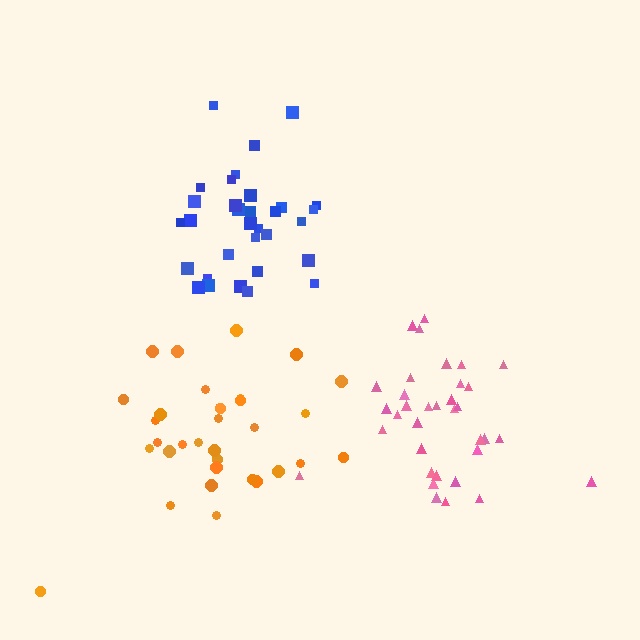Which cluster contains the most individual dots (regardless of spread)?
Pink (35).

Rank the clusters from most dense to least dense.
blue, pink, orange.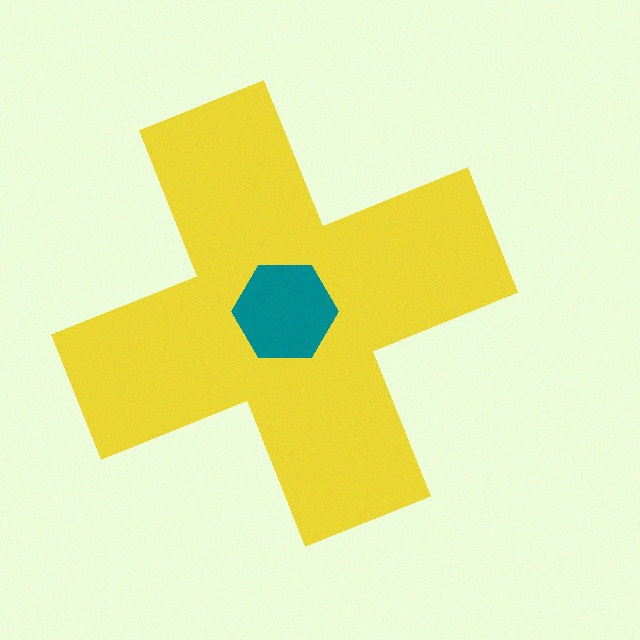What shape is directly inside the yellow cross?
The teal hexagon.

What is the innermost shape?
The teal hexagon.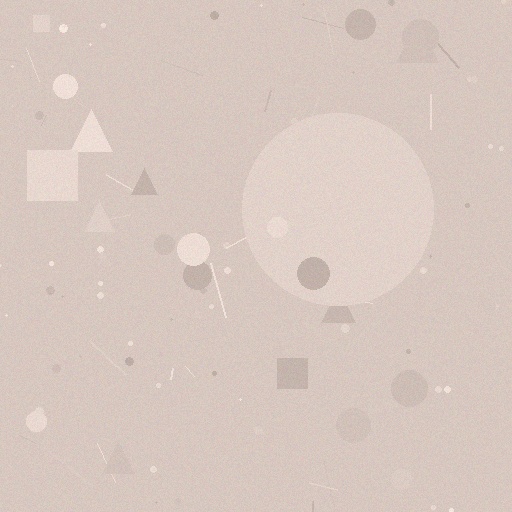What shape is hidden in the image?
A circle is hidden in the image.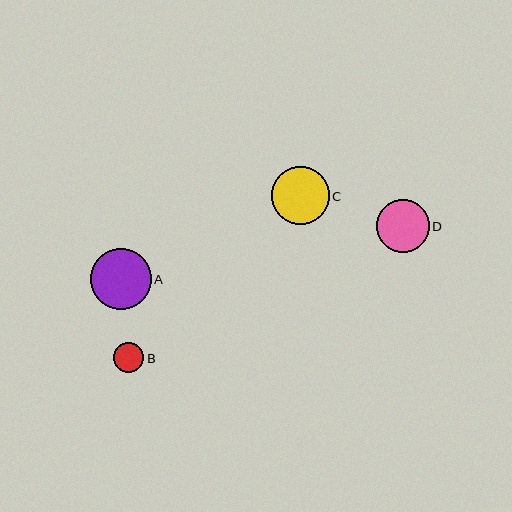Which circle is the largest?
Circle A is the largest with a size of approximately 61 pixels.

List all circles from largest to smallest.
From largest to smallest: A, C, D, B.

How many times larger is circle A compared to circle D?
Circle A is approximately 1.2 times the size of circle D.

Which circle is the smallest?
Circle B is the smallest with a size of approximately 30 pixels.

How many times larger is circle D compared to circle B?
Circle D is approximately 1.8 times the size of circle B.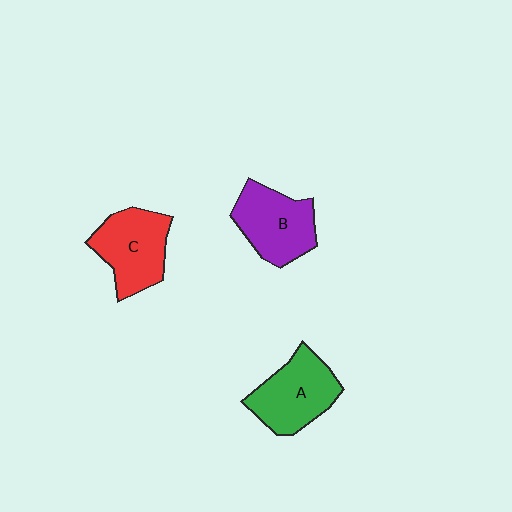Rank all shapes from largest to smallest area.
From largest to smallest: A (green), C (red), B (purple).